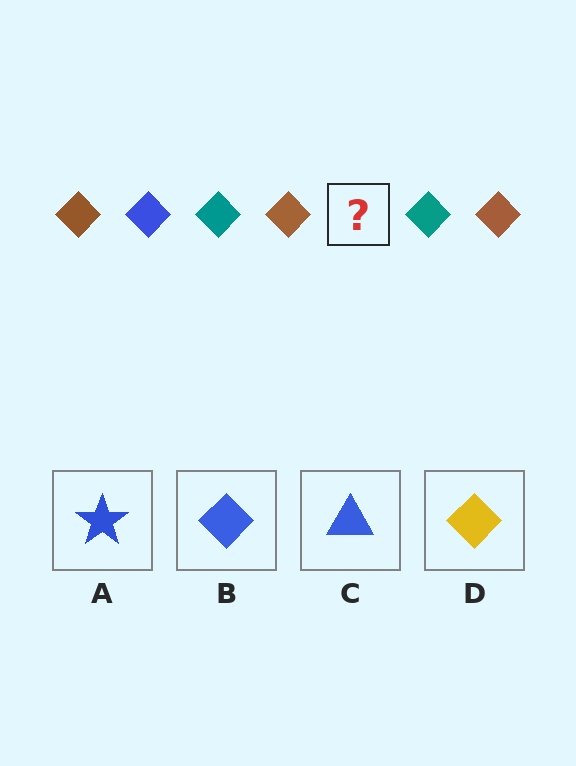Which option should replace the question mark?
Option B.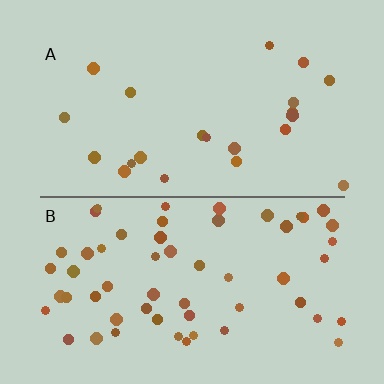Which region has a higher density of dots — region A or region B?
B (the bottom).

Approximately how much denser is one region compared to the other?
Approximately 2.6× — region B over region A.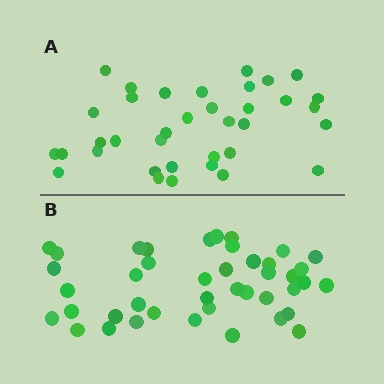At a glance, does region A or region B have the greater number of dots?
Region B (the bottom region) has more dots.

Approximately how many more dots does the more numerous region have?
Region B has about 6 more dots than region A.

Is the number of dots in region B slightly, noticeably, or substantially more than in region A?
Region B has only slightly more — the two regions are fairly close. The ratio is roughly 1.2 to 1.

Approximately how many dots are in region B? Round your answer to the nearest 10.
About 40 dots. (The exact count is 42, which rounds to 40.)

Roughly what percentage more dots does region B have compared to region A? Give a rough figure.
About 15% more.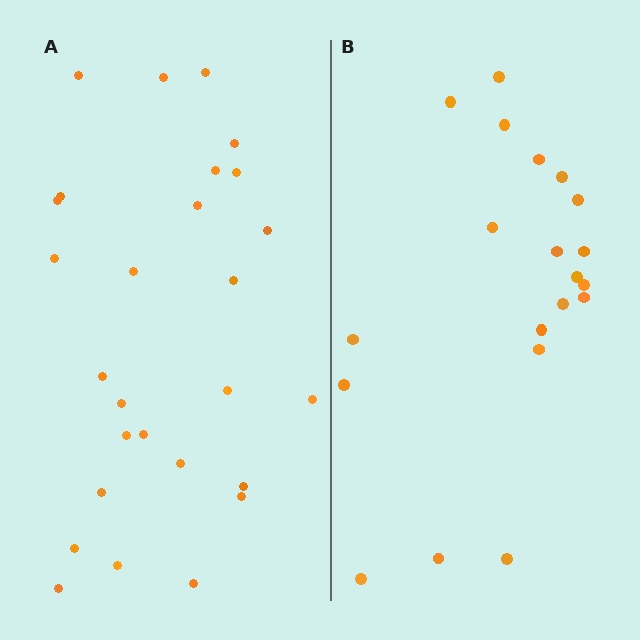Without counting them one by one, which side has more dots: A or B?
Region A (the left region) has more dots.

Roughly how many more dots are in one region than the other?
Region A has roughly 8 or so more dots than region B.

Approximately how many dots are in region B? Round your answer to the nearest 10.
About 20 dots.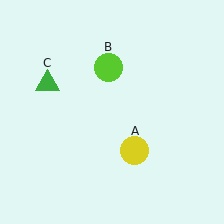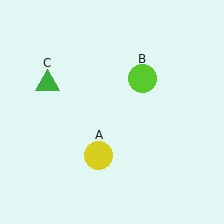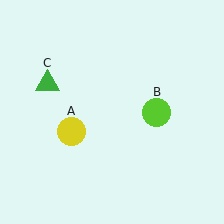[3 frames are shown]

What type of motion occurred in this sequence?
The yellow circle (object A), lime circle (object B) rotated clockwise around the center of the scene.